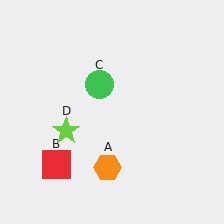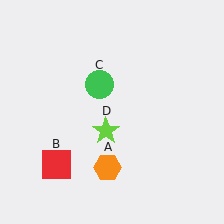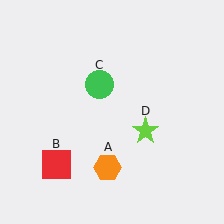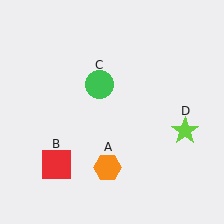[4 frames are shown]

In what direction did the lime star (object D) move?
The lime star (object D) moved right.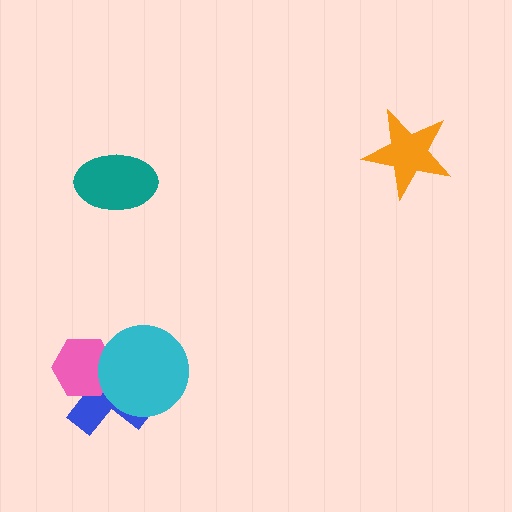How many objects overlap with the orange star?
0 objects overlap with the orange star.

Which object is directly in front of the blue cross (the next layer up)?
The pink hexagon is directly in front of the blue cross.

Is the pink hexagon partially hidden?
Yes, it is partially covered by another shape.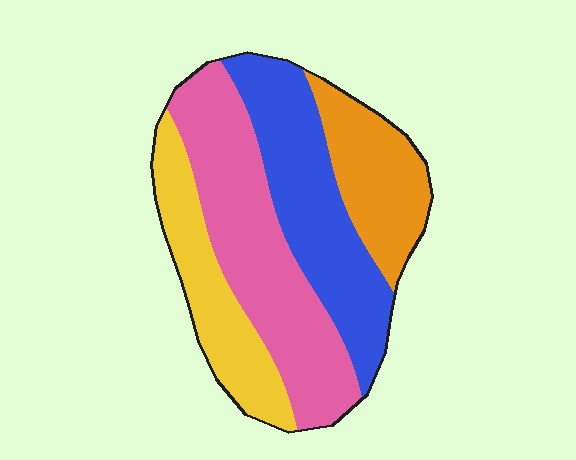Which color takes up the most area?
Pink, at roughly 35%.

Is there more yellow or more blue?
Blue.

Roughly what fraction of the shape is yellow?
Yellow covers around 20% of the shape.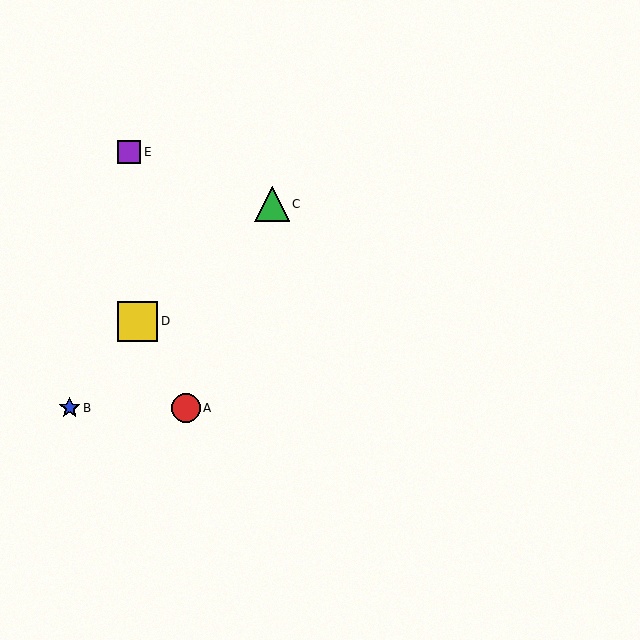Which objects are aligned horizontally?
Objects A, B are aligned horizontally.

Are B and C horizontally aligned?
No, B is at y≈408 and C is at y≈204.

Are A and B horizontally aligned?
Yes, both are at y≈408.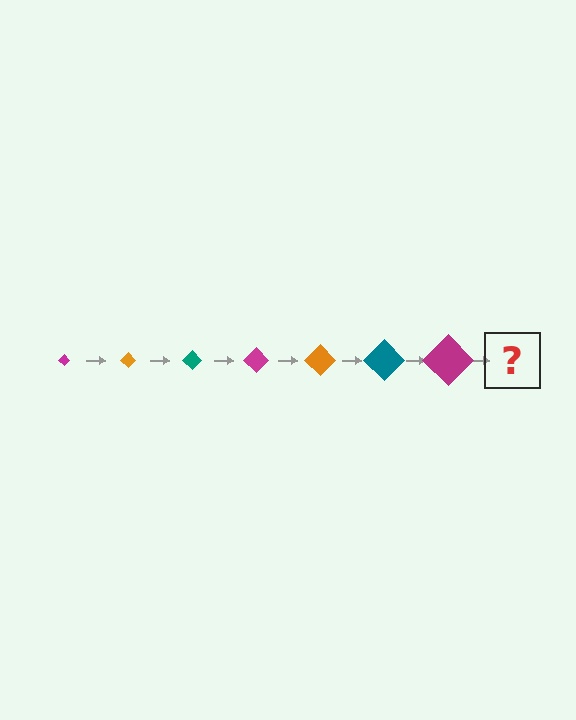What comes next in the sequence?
The next element should be an orange diamond, larger than the previous one.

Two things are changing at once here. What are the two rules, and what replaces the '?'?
The two rules are that the diamond grows larger each step and the color cycles through magenta, orange, and teal. The '?' should be an orange diamond, larger than the previous one.